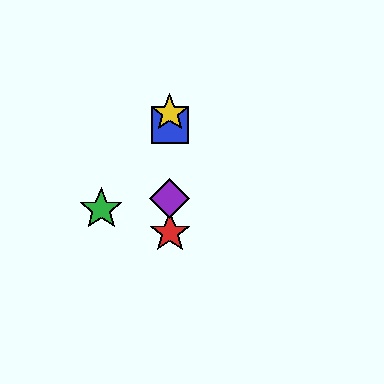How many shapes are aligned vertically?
4 shapes (the red star, the blue square, the yellow star, the purple diamond) are aligned vertically.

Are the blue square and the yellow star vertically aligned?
Yes, both are at x≈170.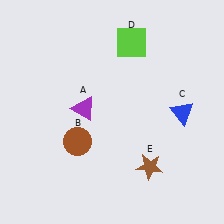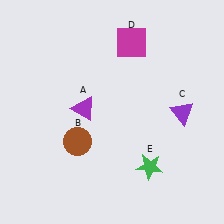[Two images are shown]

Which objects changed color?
C changed from blue to purple. D changed from lime to magenta. E changed from brown to green.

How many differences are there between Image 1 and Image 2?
There are 3 differences between the two images.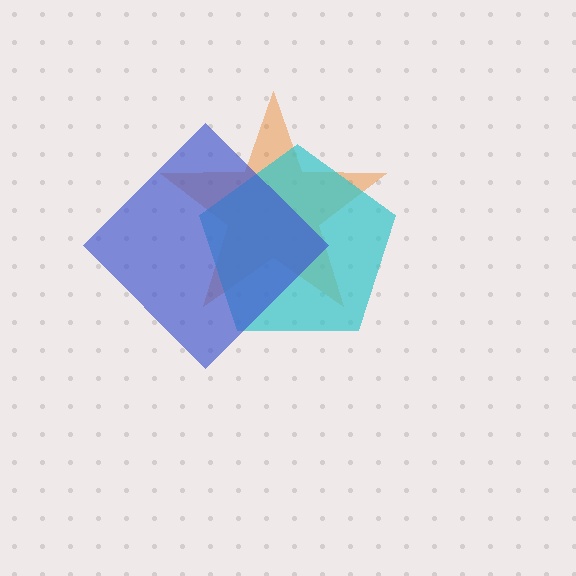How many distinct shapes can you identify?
There are 3 distinct shapes: an orange star, a cyan pentagon, a blue diamond.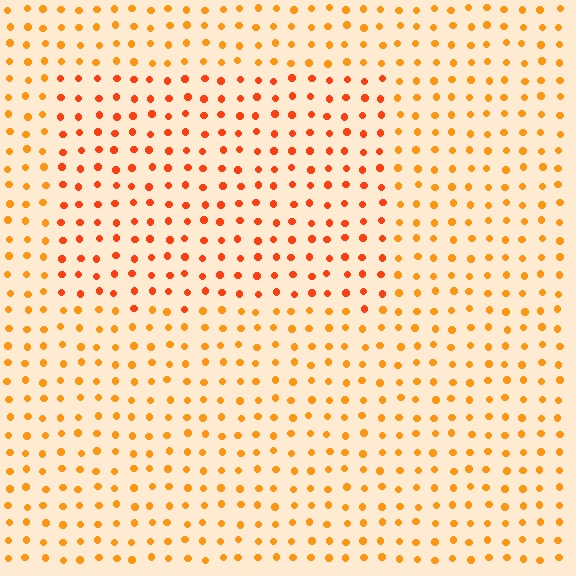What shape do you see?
I see a rectangle.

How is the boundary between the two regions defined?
The boundary is defined purely by a slight shift in hue (about 22 degrees). Spacing, size, and orientation are identical on both sides.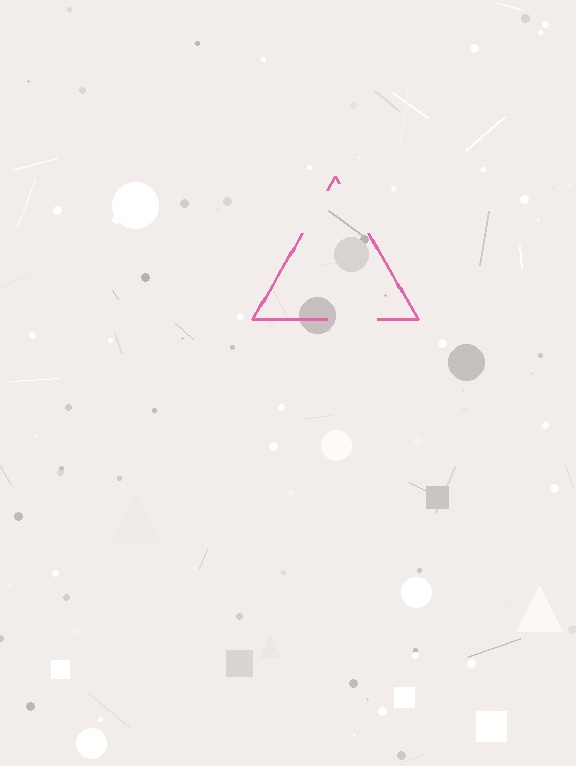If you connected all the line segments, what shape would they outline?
They would outline a triangle.